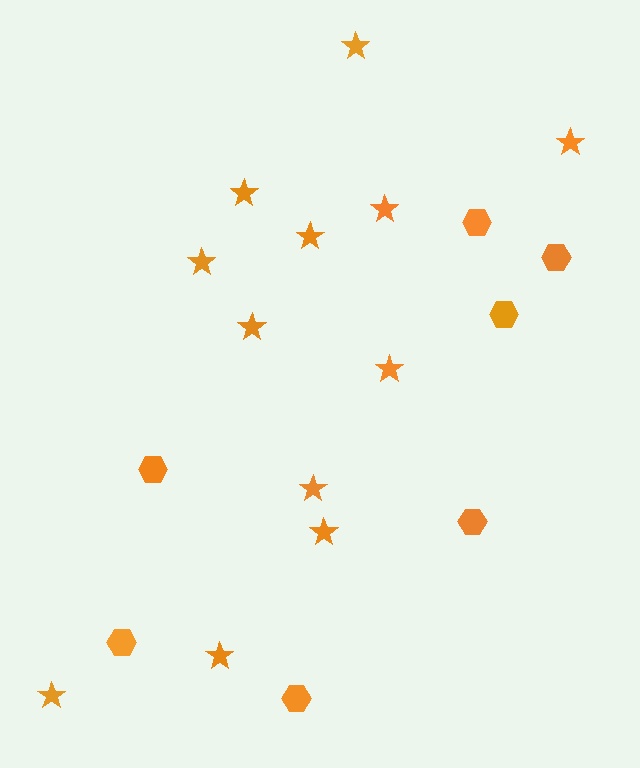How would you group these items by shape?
There are 2 groups: one group of hexagons (7) and one group of stars (12).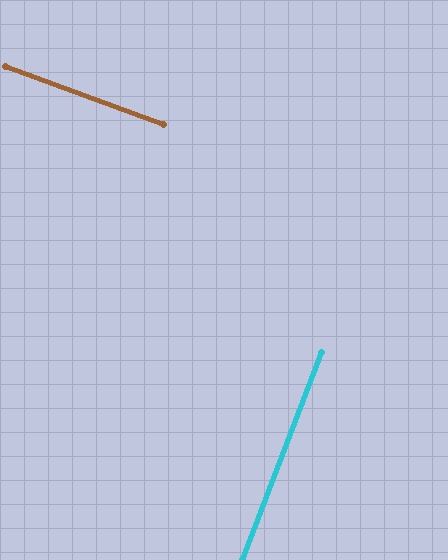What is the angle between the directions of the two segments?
Approximately 89 degrees.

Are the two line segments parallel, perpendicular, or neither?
Perpendicular — they meet at approximately 89°.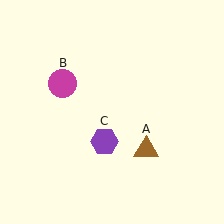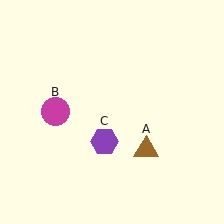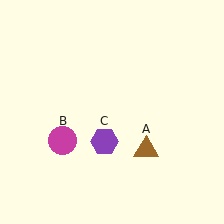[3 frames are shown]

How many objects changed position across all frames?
1 object changed position: magenta circle (object B).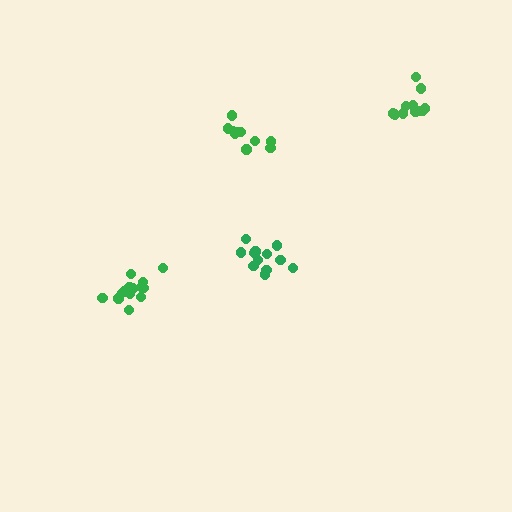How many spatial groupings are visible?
There are 4 spatial groupings.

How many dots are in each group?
Group 1: 14 dots, Group 2: 12 dots, Group 3: 11 dots, Group 4: 10 dots (47 total).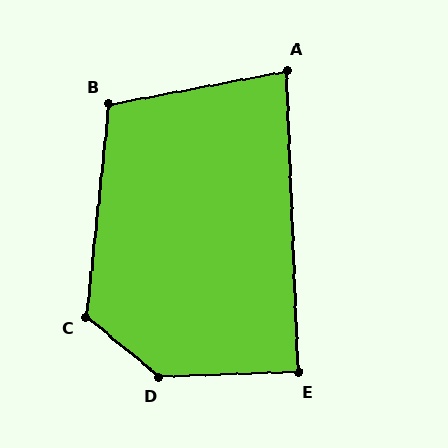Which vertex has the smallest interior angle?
A, at approximately 81 degrees.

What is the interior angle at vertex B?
Approximately 107 degrees (obtuse).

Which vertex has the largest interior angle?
D, at approximately 139 degrees.